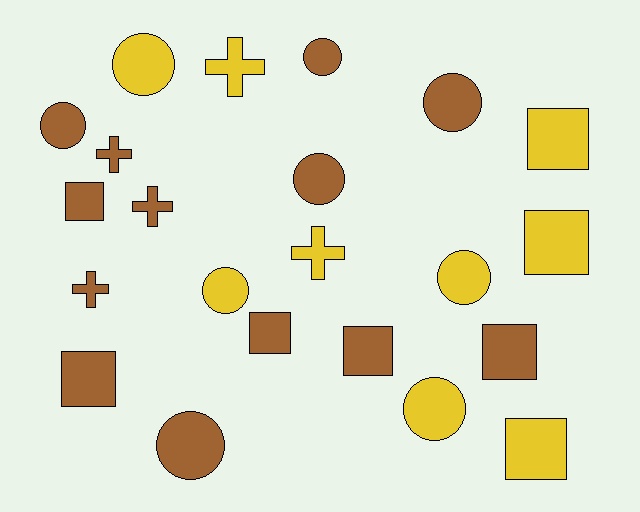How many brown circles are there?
There are 5 brown circles.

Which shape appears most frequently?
Circle, with 9 objects.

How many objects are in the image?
There are 22 objects.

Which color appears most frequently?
Brown, with 13 objects.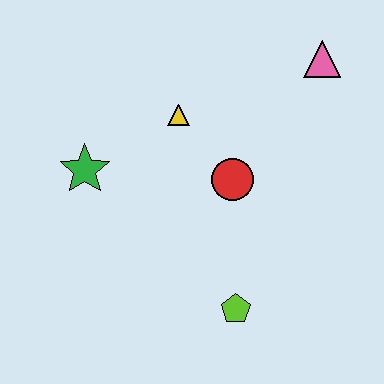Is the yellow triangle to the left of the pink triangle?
Yes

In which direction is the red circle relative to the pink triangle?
The red circle is below the pink triangle.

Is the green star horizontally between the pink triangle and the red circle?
No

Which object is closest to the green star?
The yellow triangle is closest to the green star.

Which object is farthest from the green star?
The pink triangle is farthest from the green star.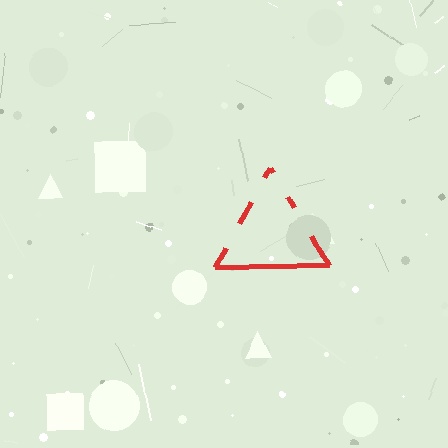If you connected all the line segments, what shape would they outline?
They would outline a triangle.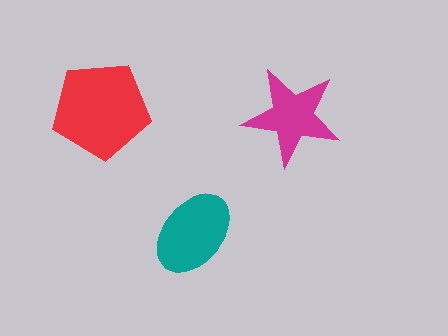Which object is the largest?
The red pentagon.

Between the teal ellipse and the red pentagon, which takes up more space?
The red pentagon.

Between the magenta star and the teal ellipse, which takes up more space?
The teal ellipse.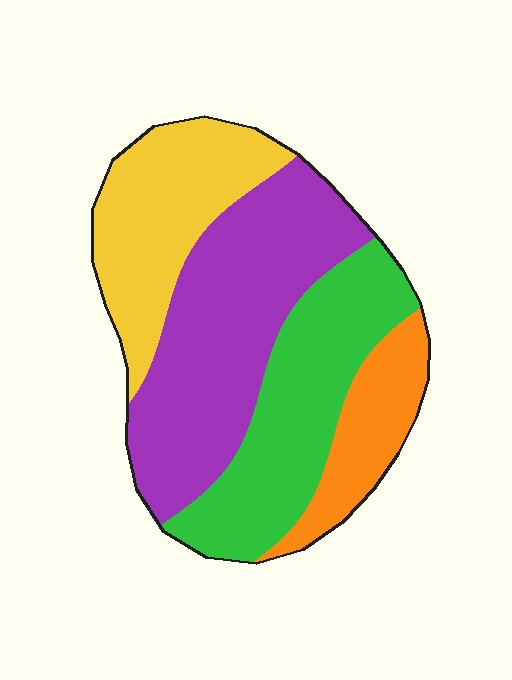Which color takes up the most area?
Purple, at roughly 35%.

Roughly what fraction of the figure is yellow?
Yellow takes up about one quarter (1/4) of the figure.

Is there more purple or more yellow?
Purple.